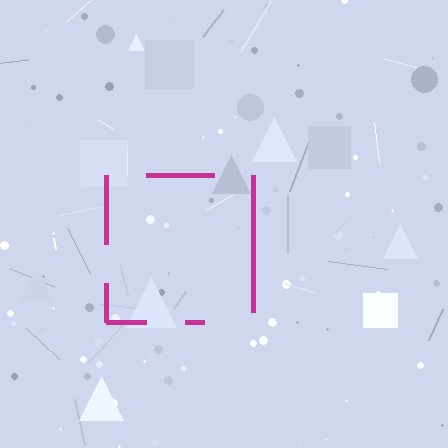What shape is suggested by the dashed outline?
The dashed outline suggests a square.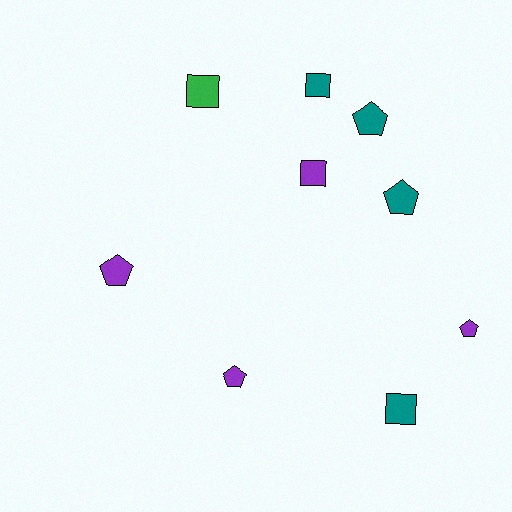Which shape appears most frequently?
Pentagon, with 5 objects.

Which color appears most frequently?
Teal, with 4 objects.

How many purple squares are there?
There is 1 purple square.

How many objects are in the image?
There are 9 objects.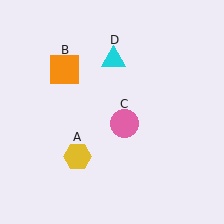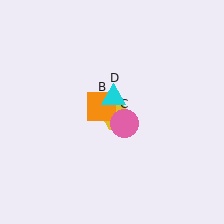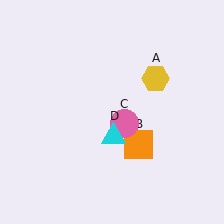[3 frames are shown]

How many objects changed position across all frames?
3 objects changed position: yellow hexagon (object A), orange square (object B), cyan triangle (object D).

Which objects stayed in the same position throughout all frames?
Pink circle (object C) remained stationary.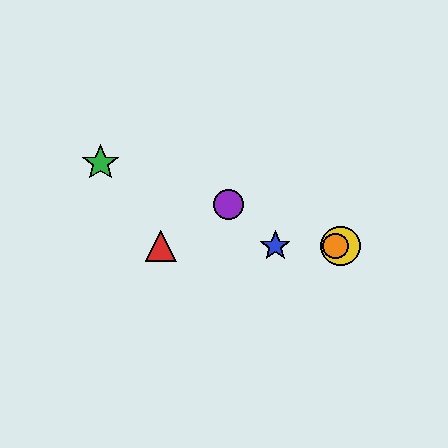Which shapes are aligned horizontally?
The red triangle, the blue star, the yellow circle, the orange circle are aligned horizontally.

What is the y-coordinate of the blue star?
The blue star is at y≈246.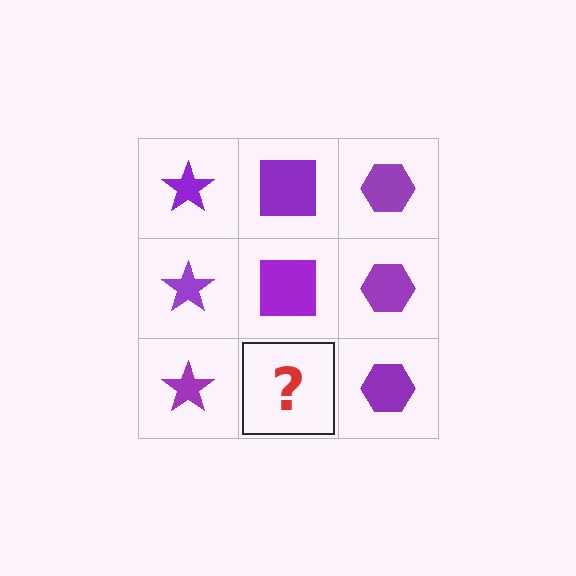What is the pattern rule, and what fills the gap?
The rule is that each column has a consistent shape. The gap should be filled with a purple square.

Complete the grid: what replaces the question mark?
The question mark should be replaced with a purple square.